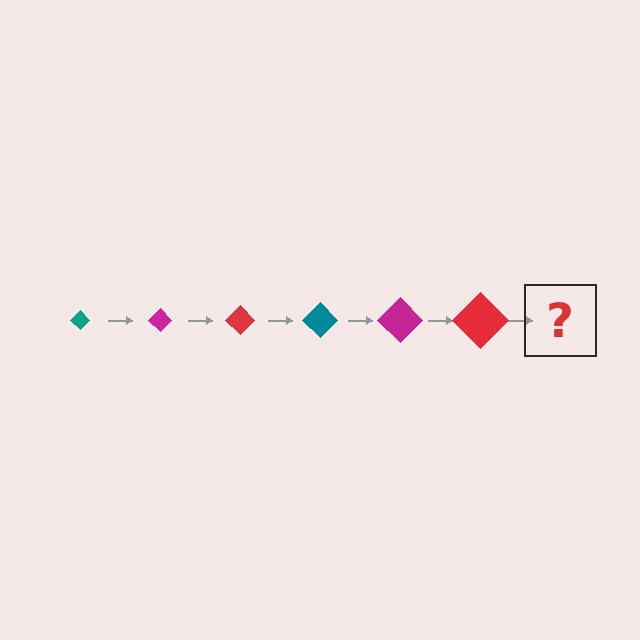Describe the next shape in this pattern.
It should be a teal diamond, larger than the previous one.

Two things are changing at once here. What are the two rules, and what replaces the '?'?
The two rules are that the diamond grows larger each step and the color cycles through teal, magenta, and red. The '?' should be a teal diamond, larger than the previous one.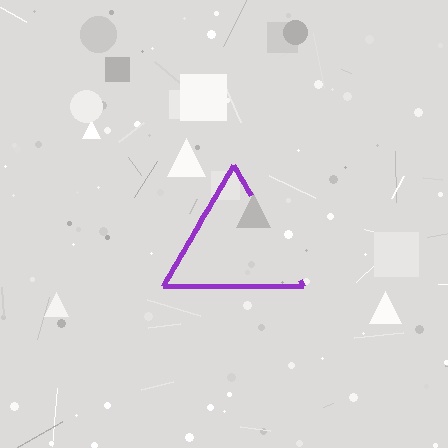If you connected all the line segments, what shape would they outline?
They would outline a triangle.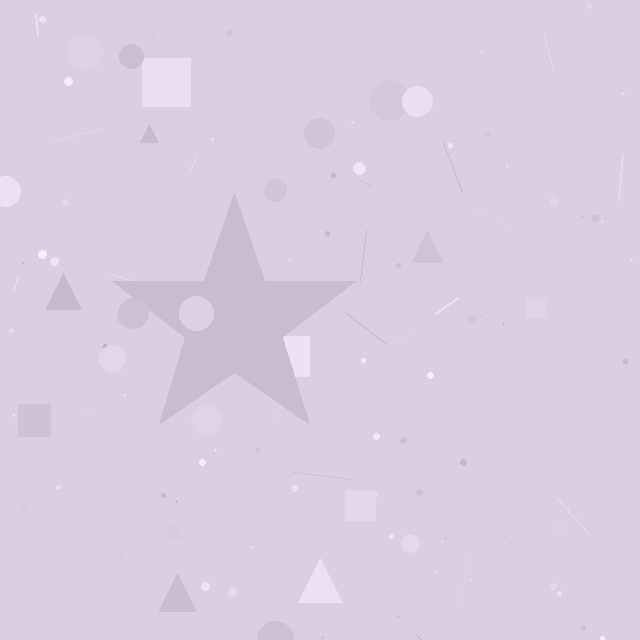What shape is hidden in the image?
A star is hidden in the image.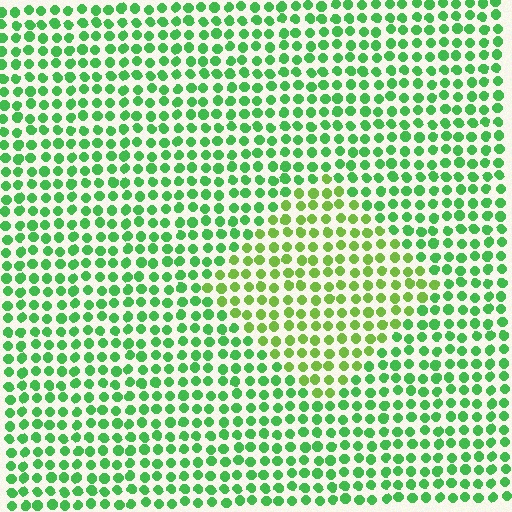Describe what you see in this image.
The image is filled with small green elements in a uniform arrangement. A diamond-shaped region is visible where the elements are tinted to a slightly different hue, forming a subtle color boundary.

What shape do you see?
I see a diamond.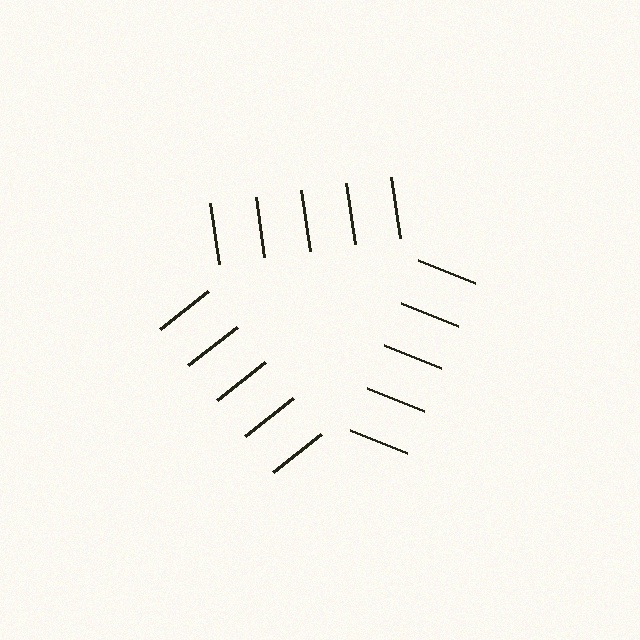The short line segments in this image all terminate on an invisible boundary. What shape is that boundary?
An illusory triangle — the line segments terminate on its edges but no continuous stroke is drawn.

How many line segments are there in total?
15 — 5 along each of the 3 edges.